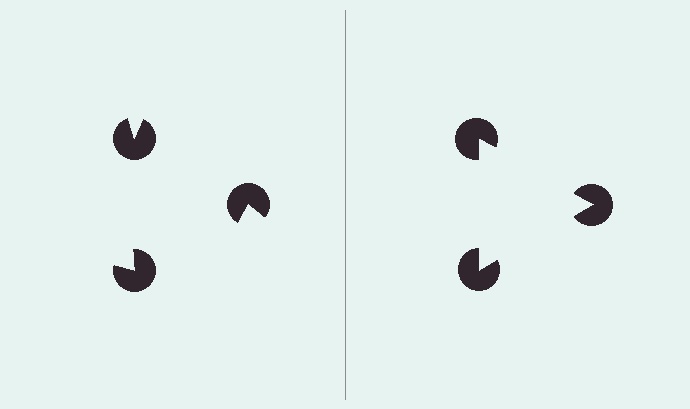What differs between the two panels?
The pac-man discs are positioned identically on both sides; only the wedge orientations differ. On the right they align to a triangle; on the left they are misaligned.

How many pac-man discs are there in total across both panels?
6 — 3 on each side.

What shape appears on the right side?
An illusory triangle.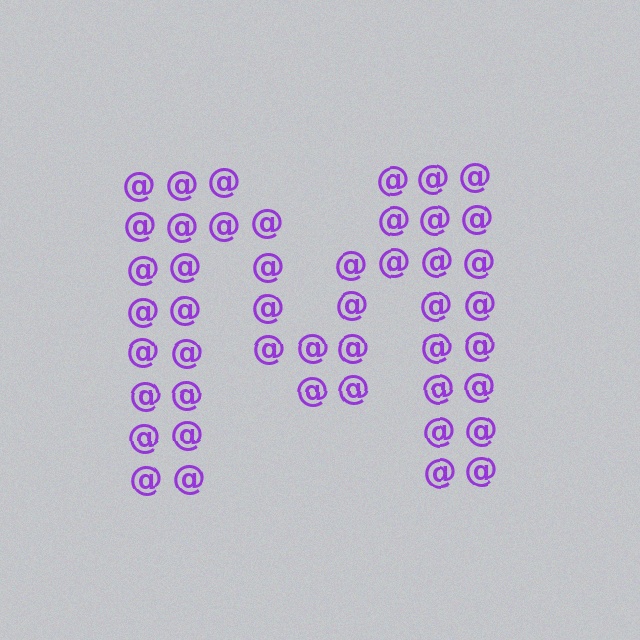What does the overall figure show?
The overall figure shows the letter M.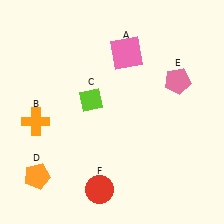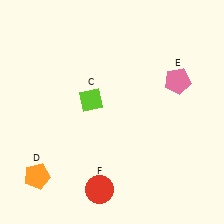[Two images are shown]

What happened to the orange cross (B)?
The orange cross (B) was removed in Image 2. It was in the bottom-left area of Image 1.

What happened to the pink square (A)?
The pink square (A) was removed in Image 2. It was in the top-right area of Image 1.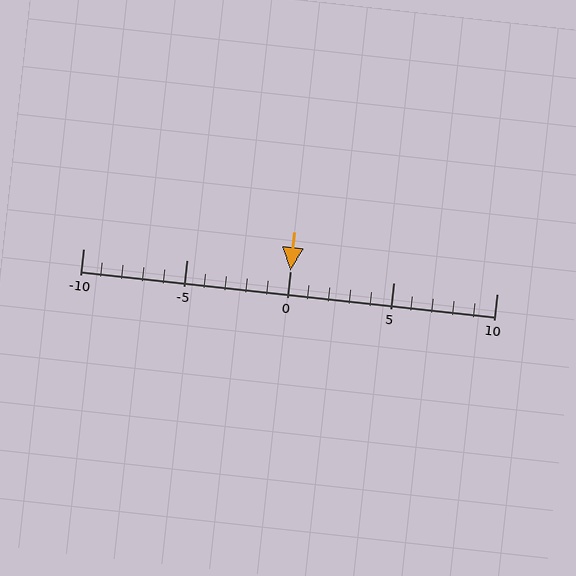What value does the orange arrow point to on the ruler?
The orange arrow points to approximately 0.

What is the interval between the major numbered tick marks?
The major tick marks are spaced 5 units apart.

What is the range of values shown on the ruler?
The ruler shows values from -10 to 10.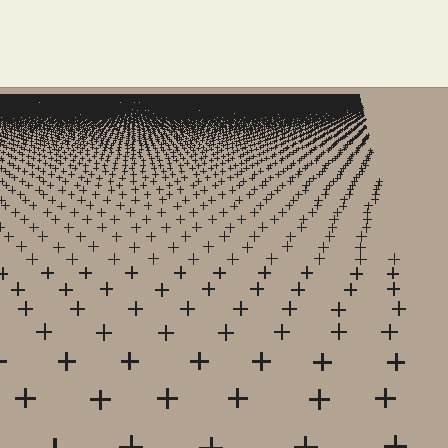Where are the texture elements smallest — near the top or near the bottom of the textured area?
Near the top.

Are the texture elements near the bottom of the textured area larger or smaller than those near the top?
Larger. Near the bottom, elements are closer to the viewer and appear at a bigger on-screen size.